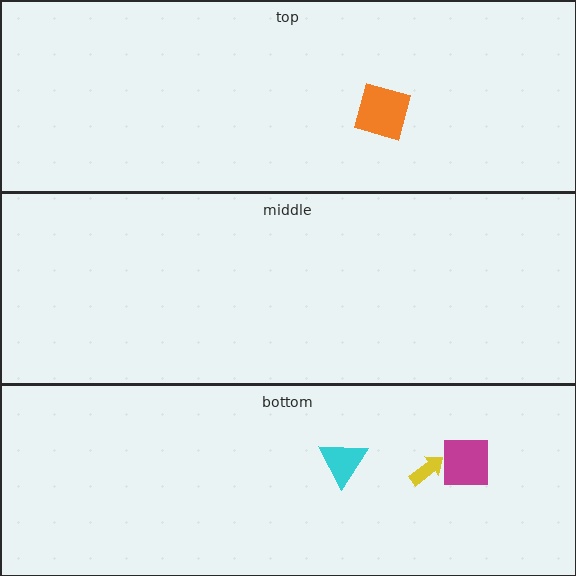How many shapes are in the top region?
1.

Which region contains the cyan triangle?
The bottom region.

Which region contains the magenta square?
The bottom region.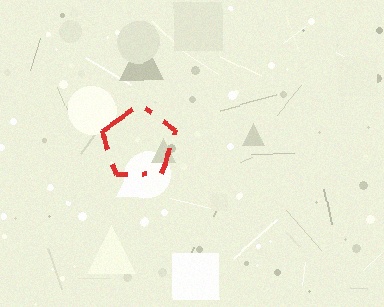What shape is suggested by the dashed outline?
The dashed outline suggests a pentagon.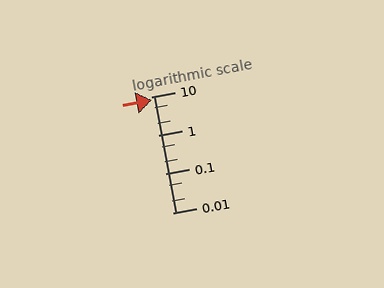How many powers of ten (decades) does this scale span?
The scale spans 3 decades, from 0.01 to 10.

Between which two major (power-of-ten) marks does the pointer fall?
The pointer is between 1 and 10.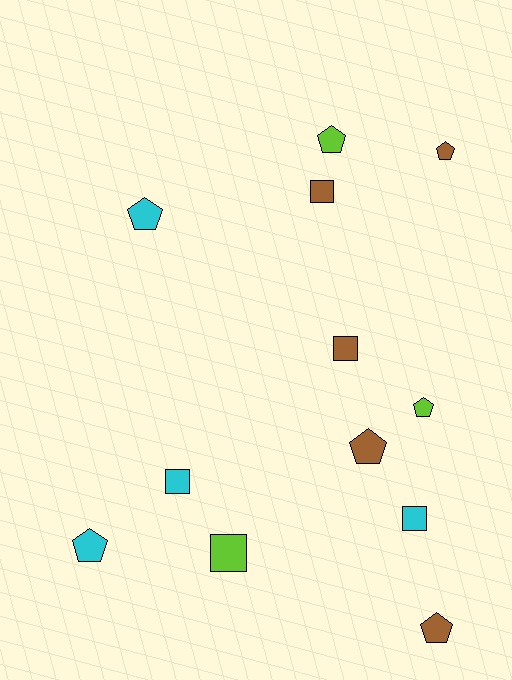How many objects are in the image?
There are 12 objects.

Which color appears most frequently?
Brown, with 5 objects.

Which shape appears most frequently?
Pentagon, with 7 objects.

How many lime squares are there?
There is 1 lime square.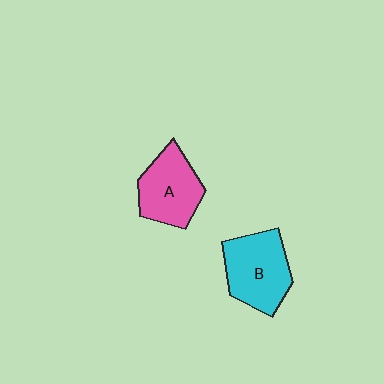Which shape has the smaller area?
Shape A (pink).